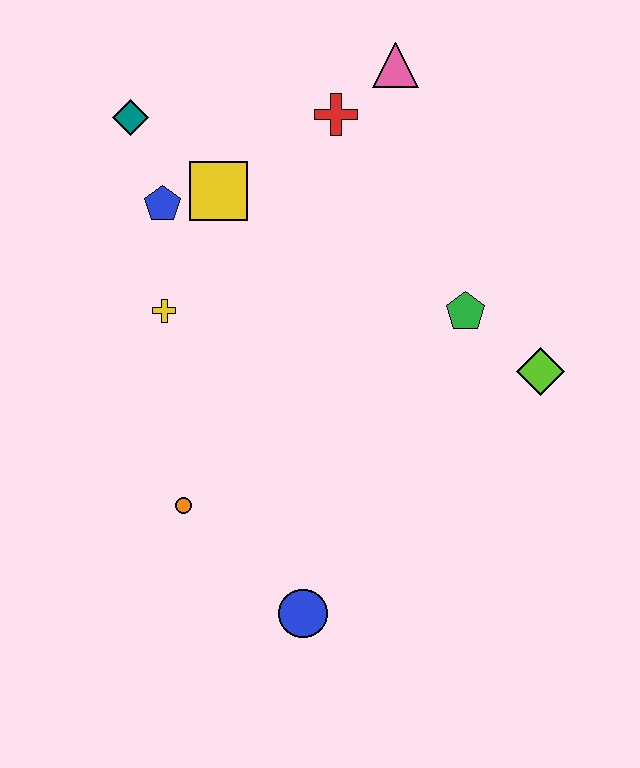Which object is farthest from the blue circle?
The pink triangle is farthest from the blue circle.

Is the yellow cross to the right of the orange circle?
No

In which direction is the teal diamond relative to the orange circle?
The teal diamond is above the orange circle.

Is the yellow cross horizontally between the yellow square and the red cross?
No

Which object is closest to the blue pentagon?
The yellow square is closest to the blue pentagon.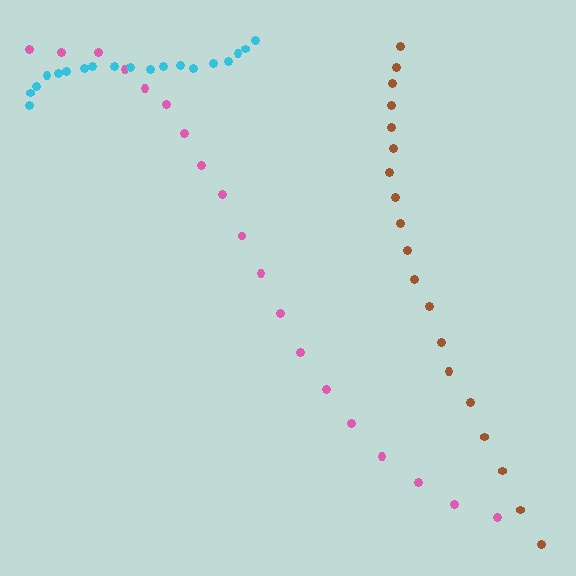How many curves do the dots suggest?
There are 3 distinct paths.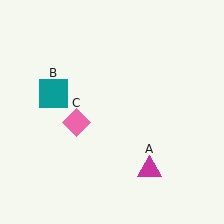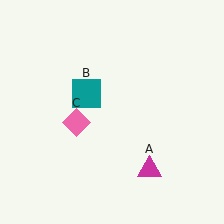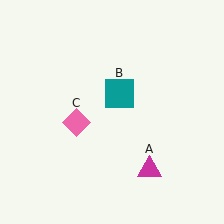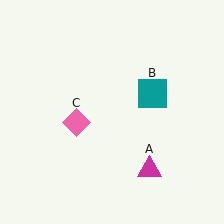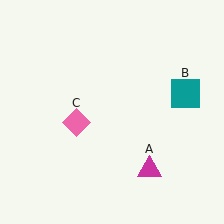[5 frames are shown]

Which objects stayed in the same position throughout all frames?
Magenta triangle (object A) and pink diamond (object C) remained stationary.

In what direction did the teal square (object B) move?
The teal square (object B) moved right.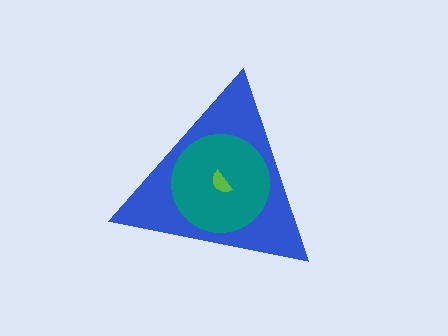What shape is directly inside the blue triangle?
The teal circle.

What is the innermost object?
The lime semicircle.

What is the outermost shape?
The blue triangle.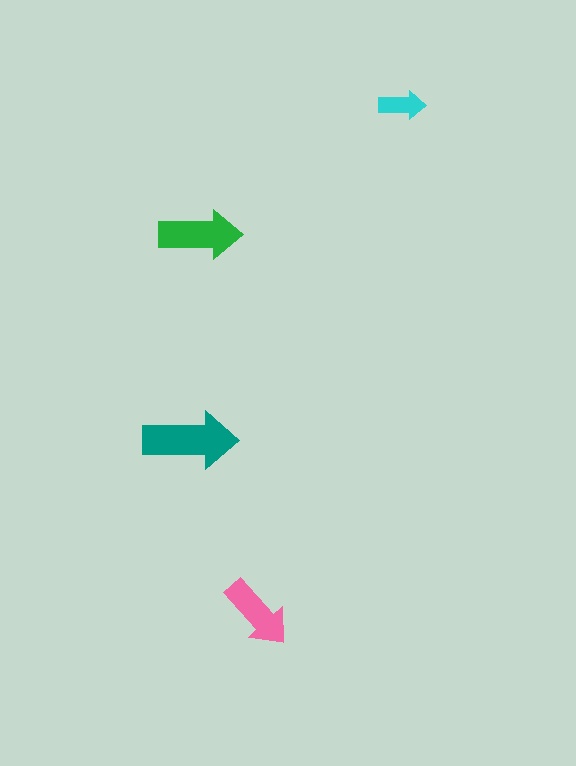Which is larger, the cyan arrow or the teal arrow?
The teal one.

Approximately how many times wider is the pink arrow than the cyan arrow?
About 1.5 times wider.